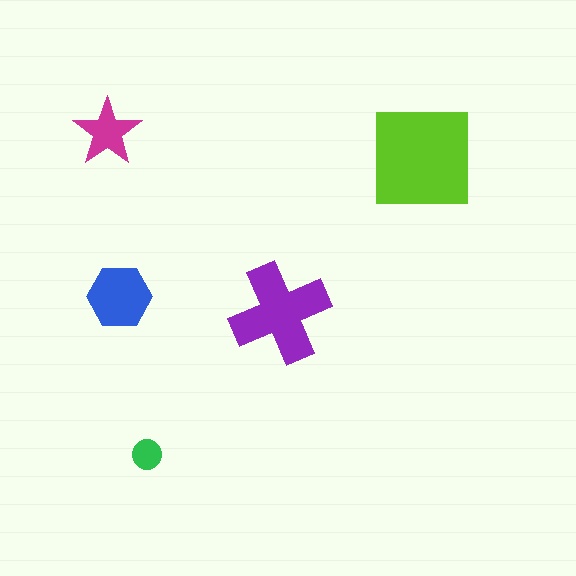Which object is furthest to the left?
The magenta star is leftmost.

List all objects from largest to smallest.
The lime square, the purple cross, the blue hexagon, the magenta star, the green circle.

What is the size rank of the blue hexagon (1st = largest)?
3rd.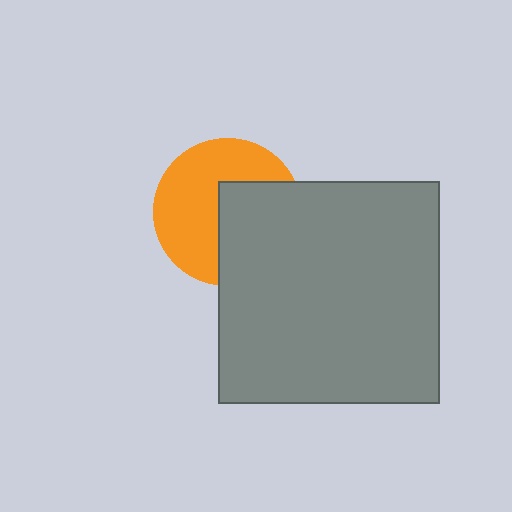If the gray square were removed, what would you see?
You would see the complete orange circle.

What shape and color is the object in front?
The object in front is a gray square.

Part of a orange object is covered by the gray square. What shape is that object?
It is a circle.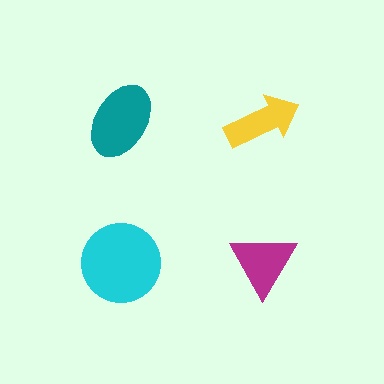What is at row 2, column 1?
A cyan circle.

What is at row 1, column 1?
A teal ellipse.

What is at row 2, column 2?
A magenta triangle.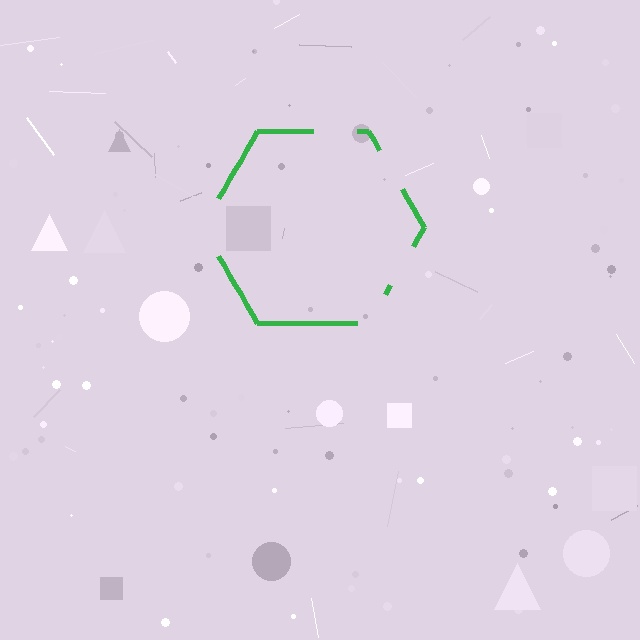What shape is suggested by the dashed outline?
The dashed outline suggests a hexagon.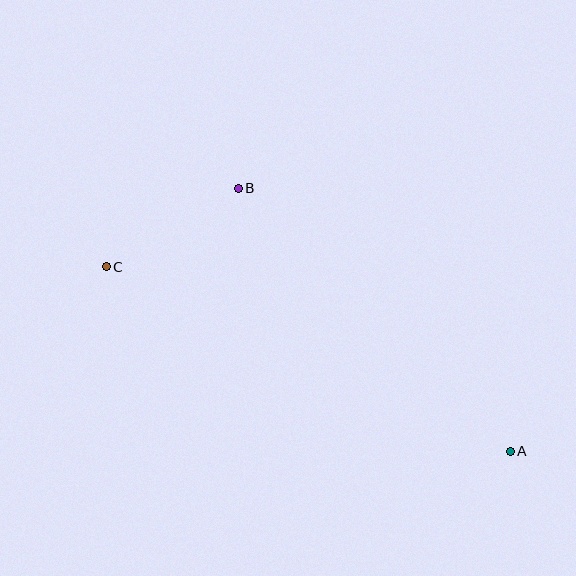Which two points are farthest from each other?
Points A and C are farthest from each other.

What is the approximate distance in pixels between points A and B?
The distance between A and B is approximately 378 pixels.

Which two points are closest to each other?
Points B and C are closest to each other.